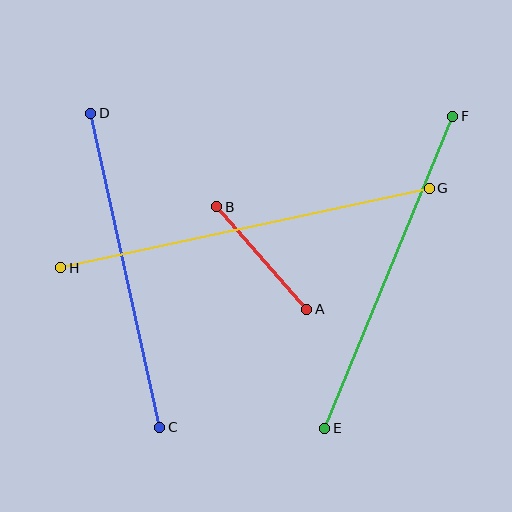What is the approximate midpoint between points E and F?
The midpoint is at approximately (389, 272) pixels.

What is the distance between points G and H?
The distance is approximately 377 pixels.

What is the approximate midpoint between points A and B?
The midpoint is at approximately (262, 258) pixels.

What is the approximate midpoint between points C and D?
The midpoint is at approximately (125, 270) pixels.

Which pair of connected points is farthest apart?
Points G and H are farthest apart.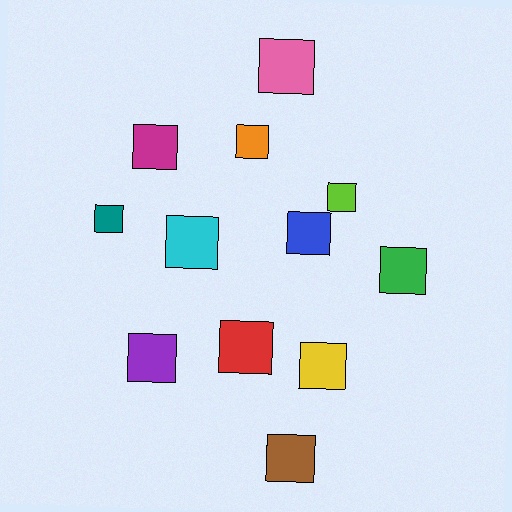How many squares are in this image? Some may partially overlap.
There are 12 squares.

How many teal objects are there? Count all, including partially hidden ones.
There is 1 teal object.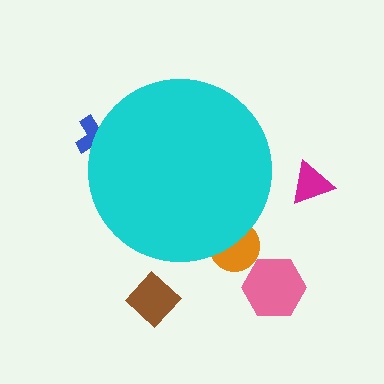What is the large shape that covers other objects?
A cyan circle.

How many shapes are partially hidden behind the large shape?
2 shapes are partially hidden.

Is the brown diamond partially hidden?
No, the brown diamond is fully visible.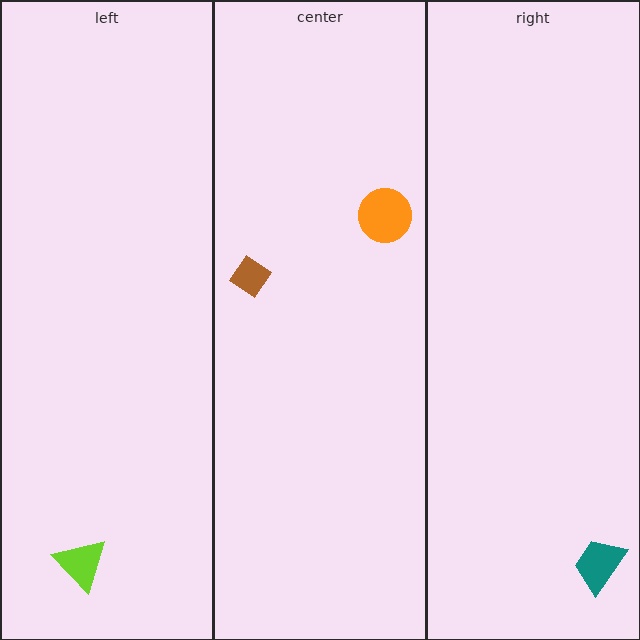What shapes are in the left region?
The lime triangle.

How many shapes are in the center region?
2.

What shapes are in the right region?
The teal trapezoid.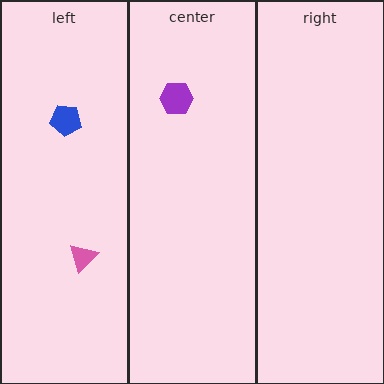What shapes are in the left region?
The blue pentagon, the pink triangle.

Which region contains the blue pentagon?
The left region.